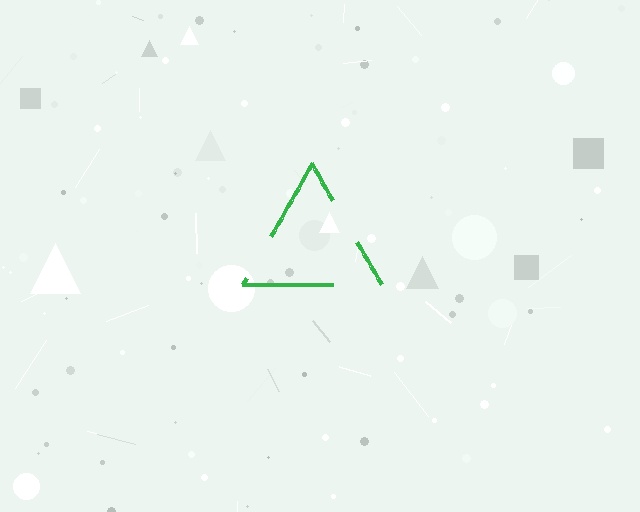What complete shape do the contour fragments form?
The contour fragments form a triangle.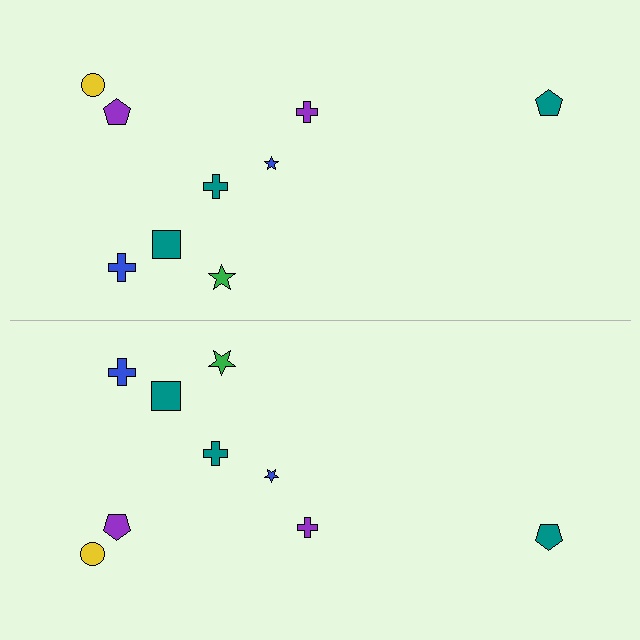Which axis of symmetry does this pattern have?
The pattern has a horizontal axis of symmetry running through the center of the image.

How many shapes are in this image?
There are 18 shapes in this image.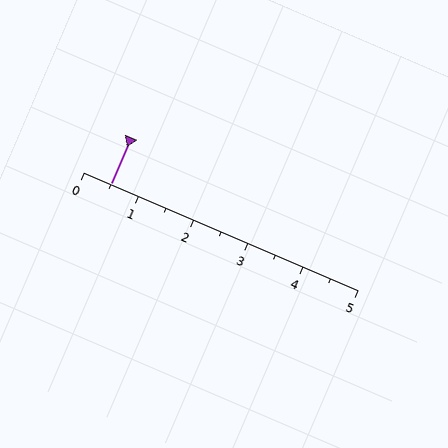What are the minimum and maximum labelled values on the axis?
The axis runs from 0 to 5.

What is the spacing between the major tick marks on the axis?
The major ticks are spaced 1 apart.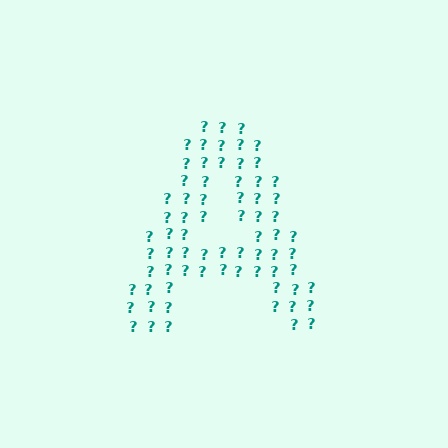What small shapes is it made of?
It is made of small question marks.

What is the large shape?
The large shape is the letter A.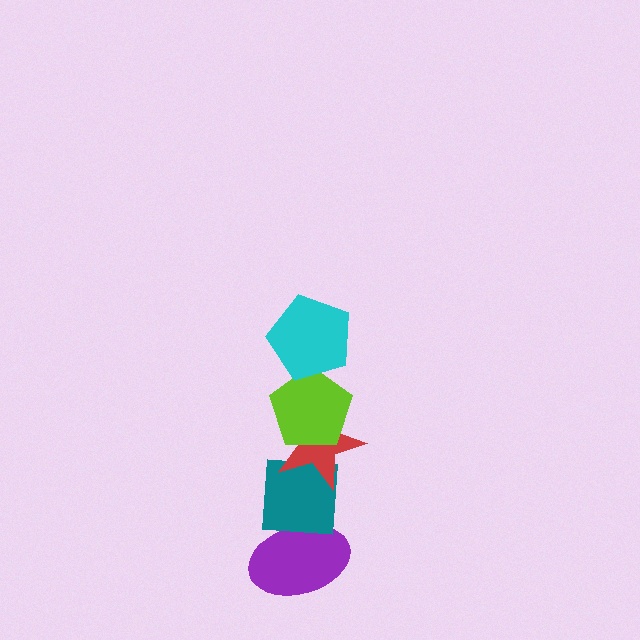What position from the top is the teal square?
The teal square is 4th from the top.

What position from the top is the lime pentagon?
The lime pentagon is 2nd from the top.